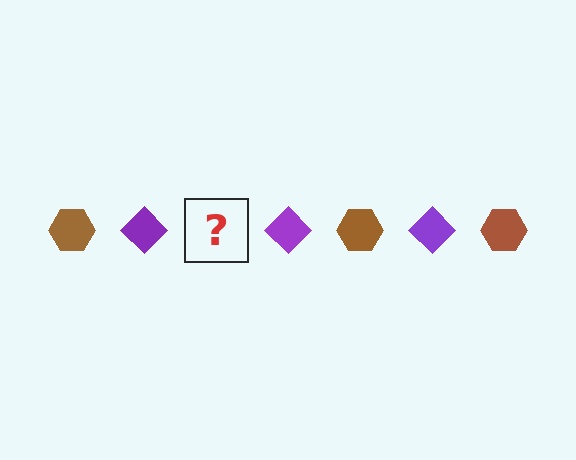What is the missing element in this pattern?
The missing element is a brown hexagon.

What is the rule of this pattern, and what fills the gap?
The rule is that the pattern alternates between brown hexagon and purple diamond. The gap should be filled with a brown hexagon.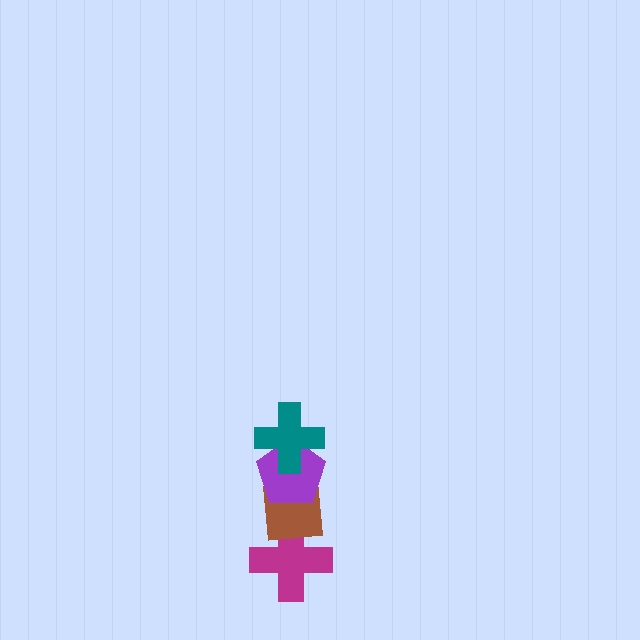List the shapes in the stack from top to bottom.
From top to bottom: the teal cross, the purple pentagon, the brown square, the magenta cross.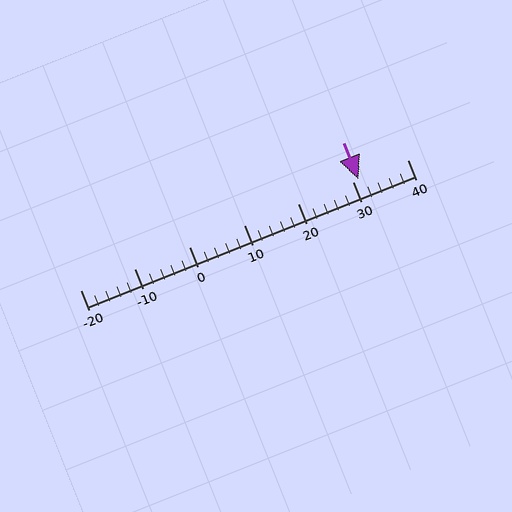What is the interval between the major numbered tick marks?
The major tick marks are spaced 10 units apart.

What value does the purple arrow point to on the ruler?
The purple arrow points to approximately 31.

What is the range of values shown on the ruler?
The ruler shows values from -20 to 40.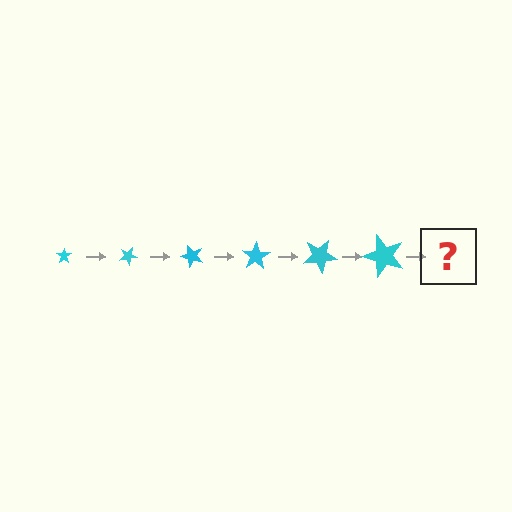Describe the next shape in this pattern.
It should be a star, larger than the previous one and rotated 150 degrees from the start.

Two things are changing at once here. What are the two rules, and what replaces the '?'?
The two rules are that the star grows larger each step and it rotates 25 degrees each step. The '?' should be a star, larger than the previous one and rotated 150 degrees from the start.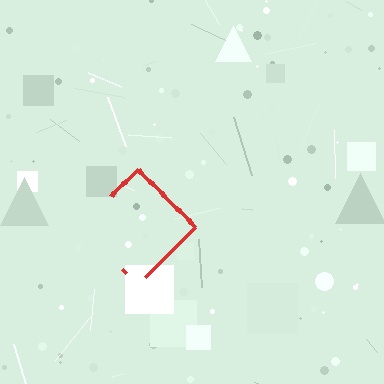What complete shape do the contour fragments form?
The contour fragments form a diamond.